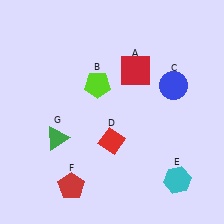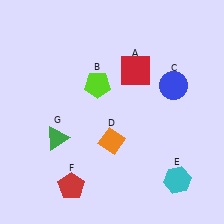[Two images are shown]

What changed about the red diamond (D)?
In Image 1, D is red. In Image 2, it changed to orange.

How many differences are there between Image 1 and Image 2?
There is 1 difference between the two images.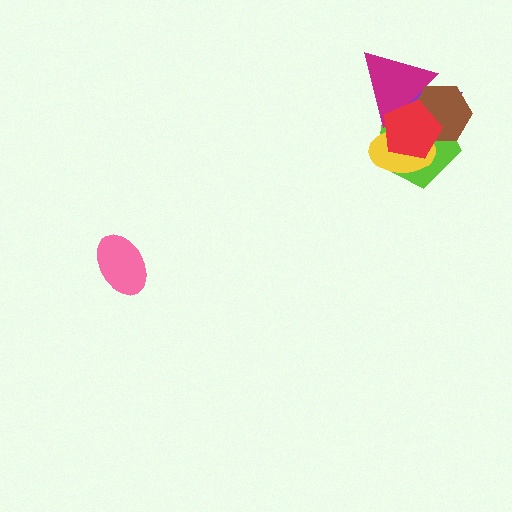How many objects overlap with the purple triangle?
5 objects overlap with the purple triangle.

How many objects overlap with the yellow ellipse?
5 objects overlap with the yellow ellipse.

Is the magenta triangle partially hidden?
Yes, it is partially covered by another shape.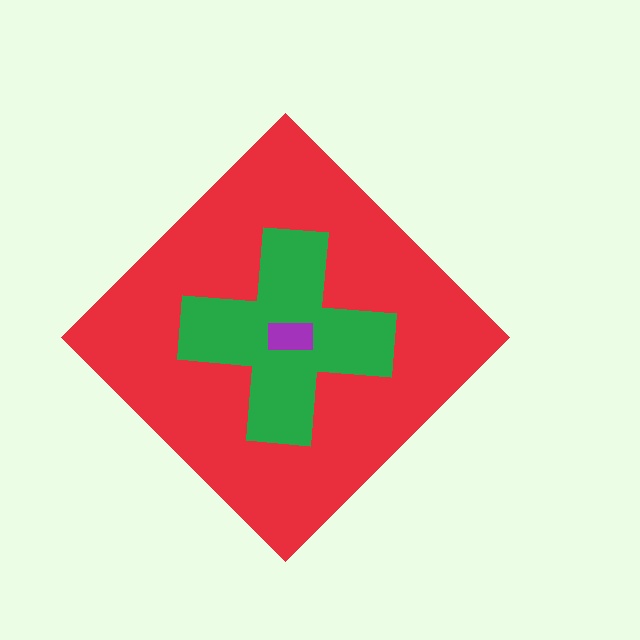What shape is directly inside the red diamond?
The green cross.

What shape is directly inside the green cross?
The purple rectangle.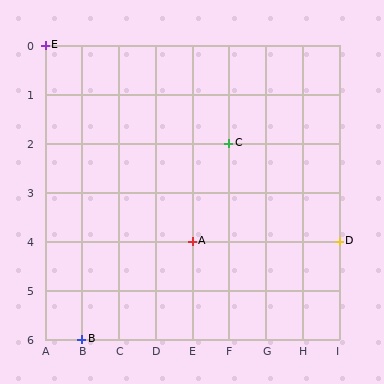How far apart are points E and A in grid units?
Points E and A are 4 columns and 4 rows apart (about 5.7 grid units diagonally).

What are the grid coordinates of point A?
Point A is at grid coordinates (E, 4).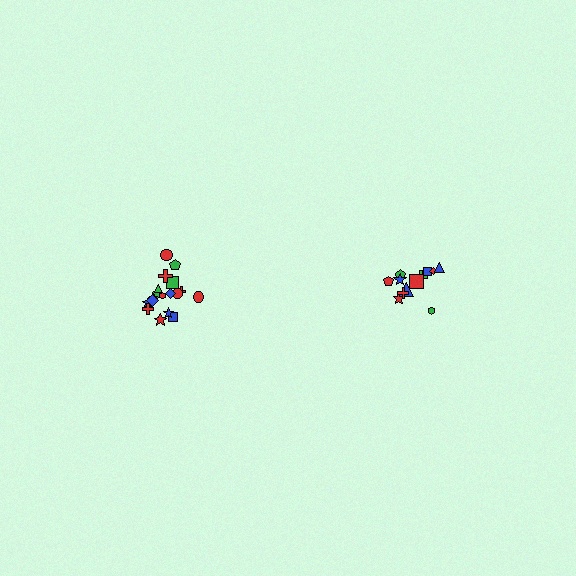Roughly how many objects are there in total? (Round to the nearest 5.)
Roughly 30 objects in total.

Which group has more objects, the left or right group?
The left group.